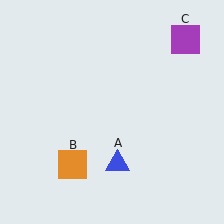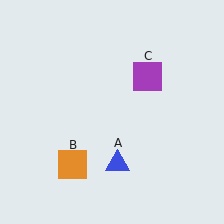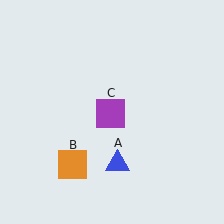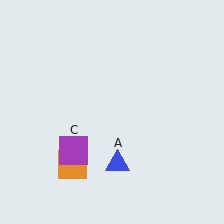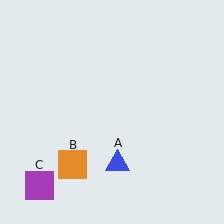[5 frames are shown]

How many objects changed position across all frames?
1 object changed position: purple square (object C).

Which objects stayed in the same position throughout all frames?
Blue triangle (object A) and orange square (object B) remained stationary.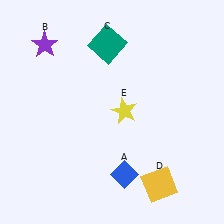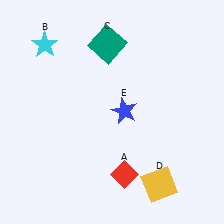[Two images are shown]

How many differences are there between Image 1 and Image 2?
There are 3 differences between the two images.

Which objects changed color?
A changed from blue to red. B changed from purple to cyan. E changed from yellow to blue.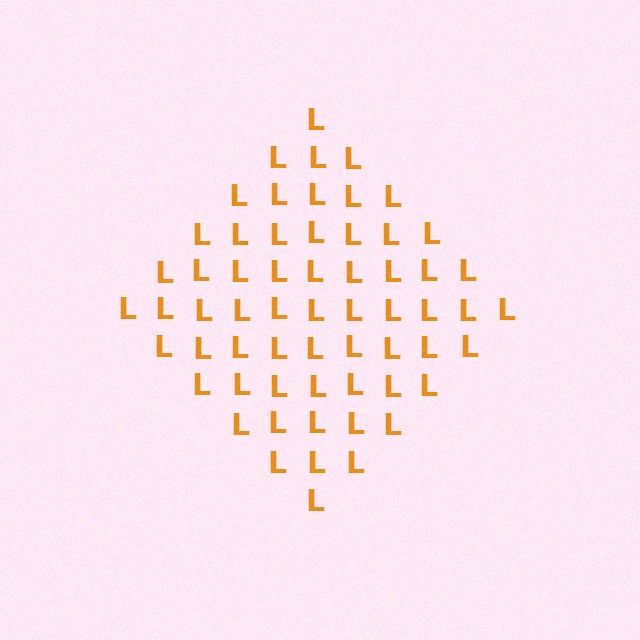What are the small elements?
The small elements are letter L's.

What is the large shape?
The large shape is a diamond.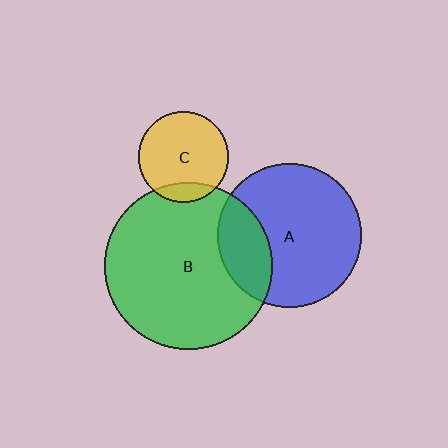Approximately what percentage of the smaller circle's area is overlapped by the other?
Approximately 25%.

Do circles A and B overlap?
Yes.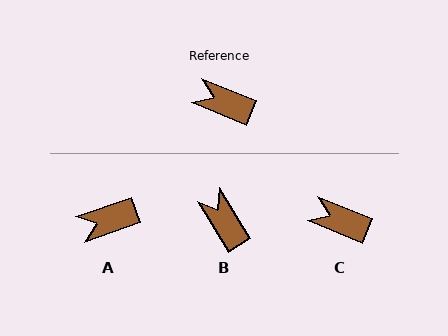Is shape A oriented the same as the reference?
No, it is off by about 42 degrees.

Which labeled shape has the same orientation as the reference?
C.